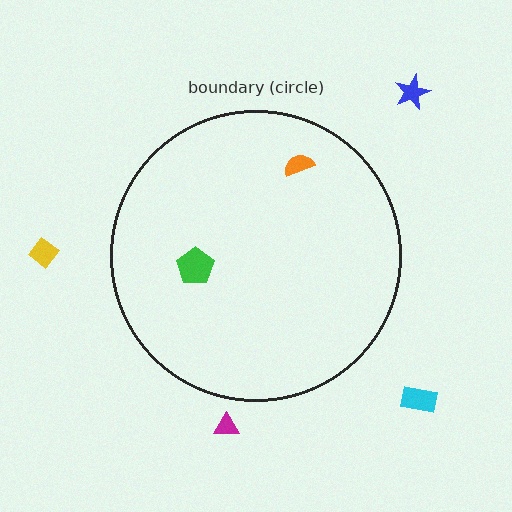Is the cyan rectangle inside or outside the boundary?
Outside.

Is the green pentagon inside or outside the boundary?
Inside.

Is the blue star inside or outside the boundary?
Outside.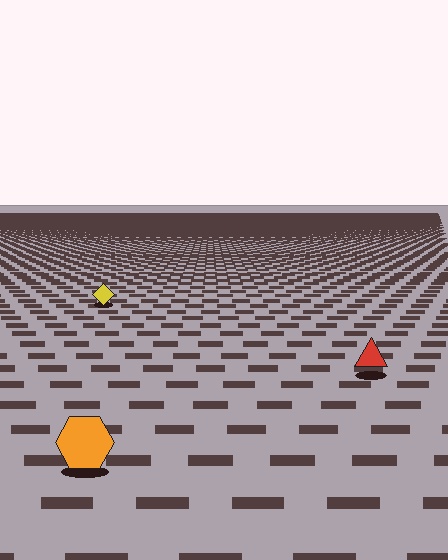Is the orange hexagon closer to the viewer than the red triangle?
Yes. The orange hexagon is closer — you can tell from the texture gradient: the ground texture is coarser near it.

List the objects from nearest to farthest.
From nearest to farthest: the orange hexagon, the red triangle, the yellow diamond.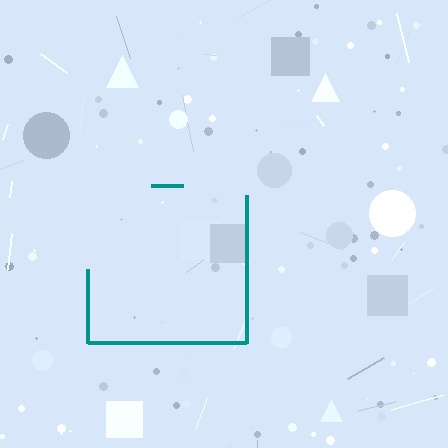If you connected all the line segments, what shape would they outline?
They would outline a square.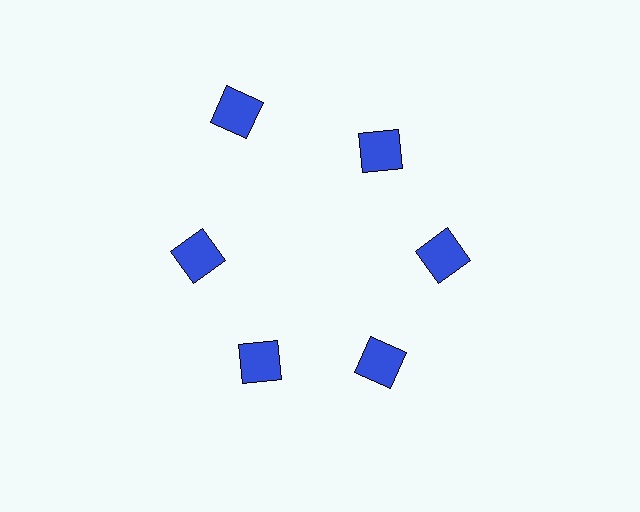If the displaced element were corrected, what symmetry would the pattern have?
It would have 6-fold rotational symmetry — the pattern would map onto itself every 60 degrees.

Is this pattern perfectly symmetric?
No. The 6 blue squares are arranged in a ring, but one element near the 11 o'clock position is pushed outward from the center, breaking the 6-fold rotational symmetry.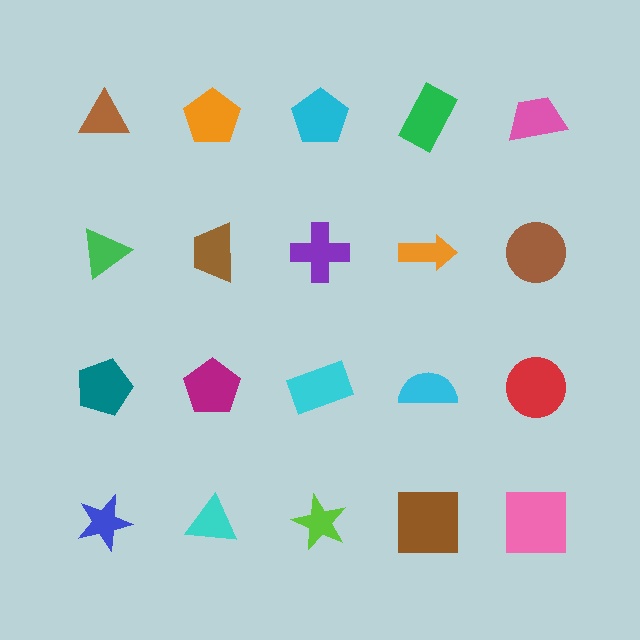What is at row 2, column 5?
A brown circle.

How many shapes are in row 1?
5 shapes.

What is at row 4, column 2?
A cyan triangle.